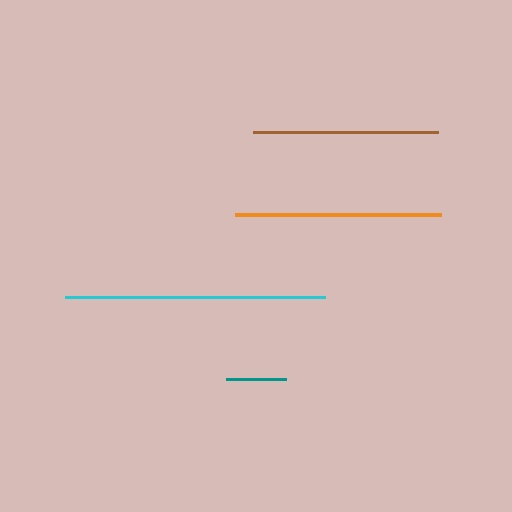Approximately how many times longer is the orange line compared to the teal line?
The orange line is approximately 3.4 times the length of the teal line.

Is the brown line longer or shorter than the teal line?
The brown line is longer than the teal line.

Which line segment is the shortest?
The teal line is the shortest at approximately 61 pixels.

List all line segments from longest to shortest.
From longest to shortest: cyan, orange, brown, teal.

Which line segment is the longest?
The cyan line is the longest at approximately 261 pixels.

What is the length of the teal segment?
The teal segment is approximately 61 pixels long.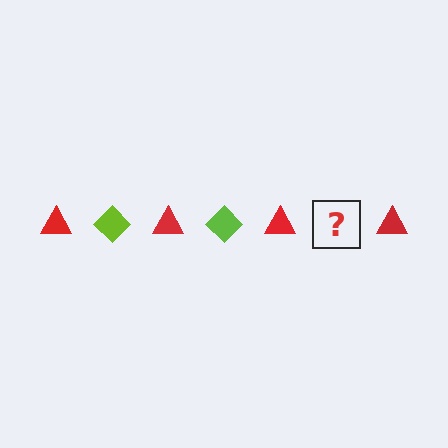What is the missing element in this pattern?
The missing element is a lime diamond.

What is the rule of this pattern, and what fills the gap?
The rule is that the pattern alternates between red triangle and lime diamond. The gap should be filled with a lime diamond.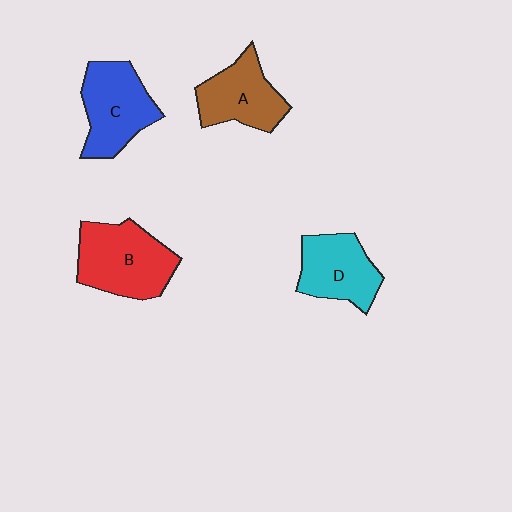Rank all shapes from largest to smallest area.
From largest to smallest: B (red), C (blue), A (brown), D (cyan).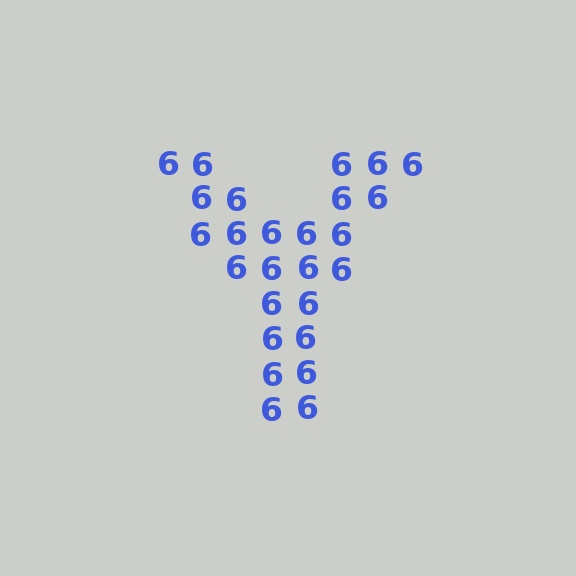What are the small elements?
The small elements are digit 6's.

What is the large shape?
The large shape is the letter Y.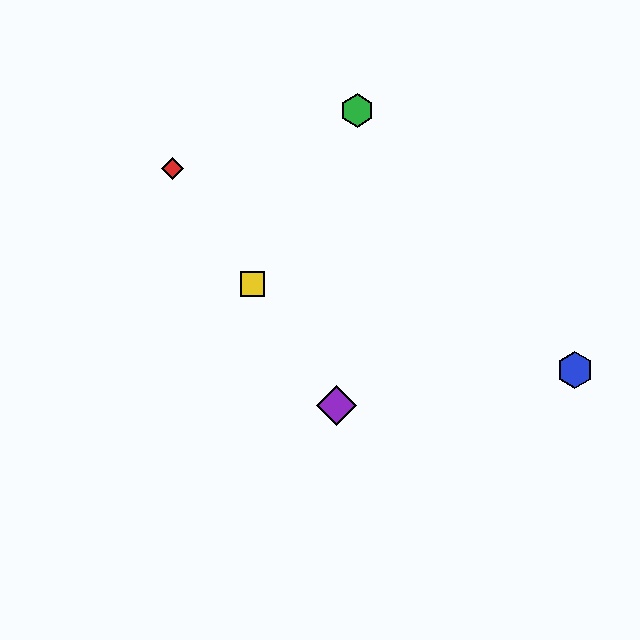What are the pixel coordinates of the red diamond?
The red diamond is at (172, 169).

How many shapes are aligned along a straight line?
3 shapes (the red diamond, the yellow square, the purple diamond) are aligned along a straight line.